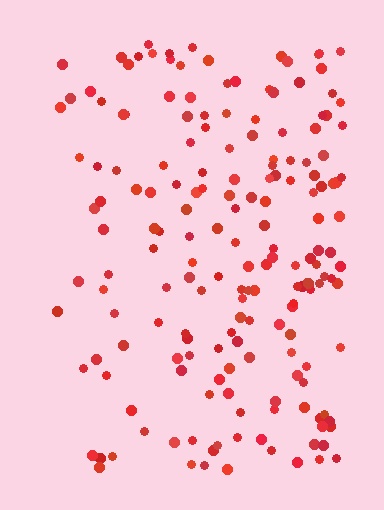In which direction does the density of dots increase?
From left to right, with the right side densest.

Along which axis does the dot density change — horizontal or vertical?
Horizontal.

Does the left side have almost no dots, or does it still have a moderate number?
Still a moderate number, just noticeably fewer than the right.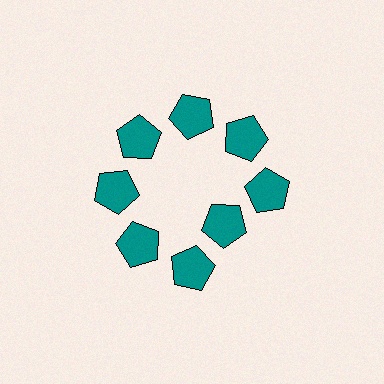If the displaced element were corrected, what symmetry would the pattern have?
It would have 8-fold rotational symmetry — the pattern would map onto itself every 45 degrees.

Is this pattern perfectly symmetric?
No. The 8 teal pentagons are arranged in a ring, but one element near the 4 o'clock position is pulled inward toward the center, breaking the 8-fold rotational symmetry.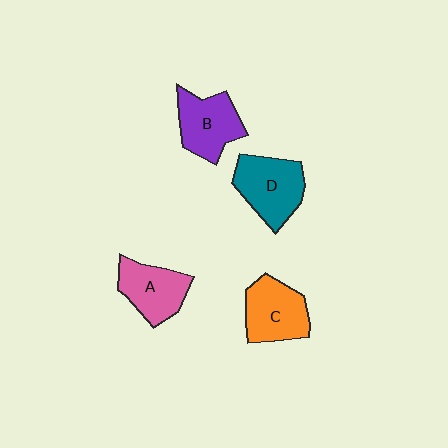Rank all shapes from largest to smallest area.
From largest to smallest: D (teal), C (orange), B (purple), A (pink).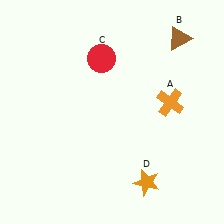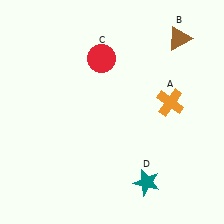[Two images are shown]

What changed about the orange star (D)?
In Image 1, D is orange. In Image 2, it changed to teal.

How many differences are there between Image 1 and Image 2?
There is 1 difference between the two images.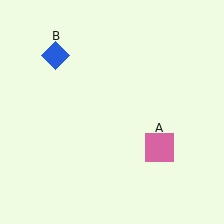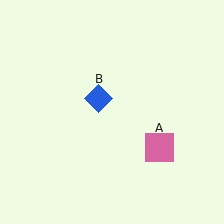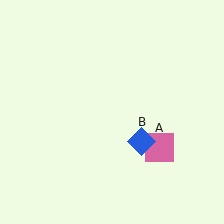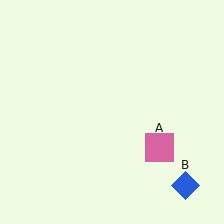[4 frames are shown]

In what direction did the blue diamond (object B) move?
The blue diamond (object B) moved down and to the right.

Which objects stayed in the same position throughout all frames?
Pink square (object A) remained stationary.